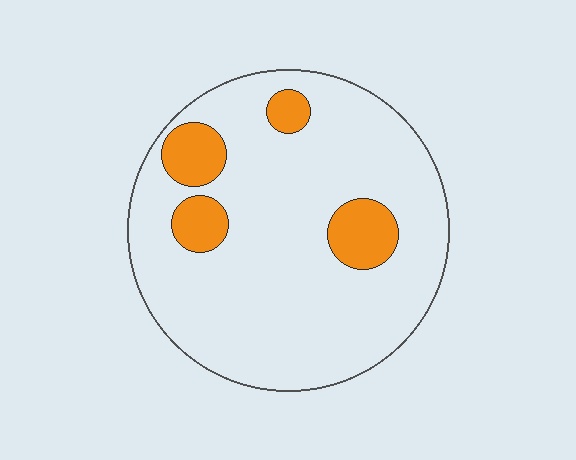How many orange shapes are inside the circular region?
4.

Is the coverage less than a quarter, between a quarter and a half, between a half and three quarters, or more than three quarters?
Less than a quarter.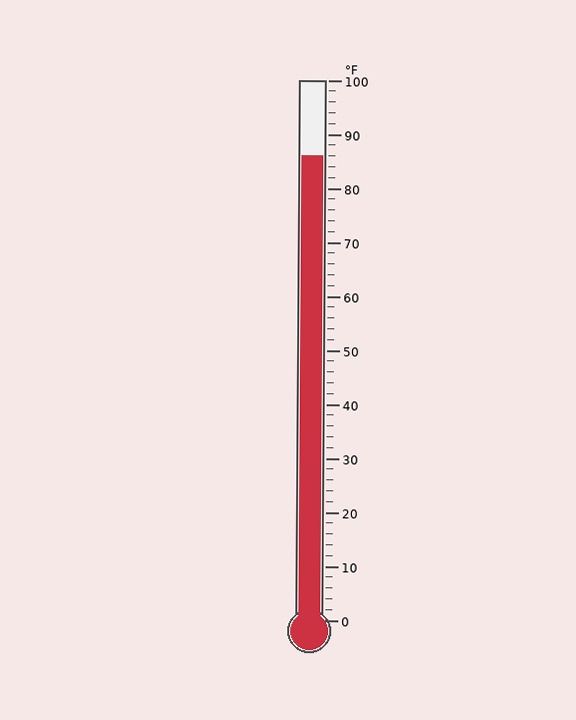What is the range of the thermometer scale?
The thermometer scale ranges from 0°F to 100°F.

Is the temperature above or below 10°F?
The temperature is above 10°F.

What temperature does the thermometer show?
The thermometer shows approximately 86°F.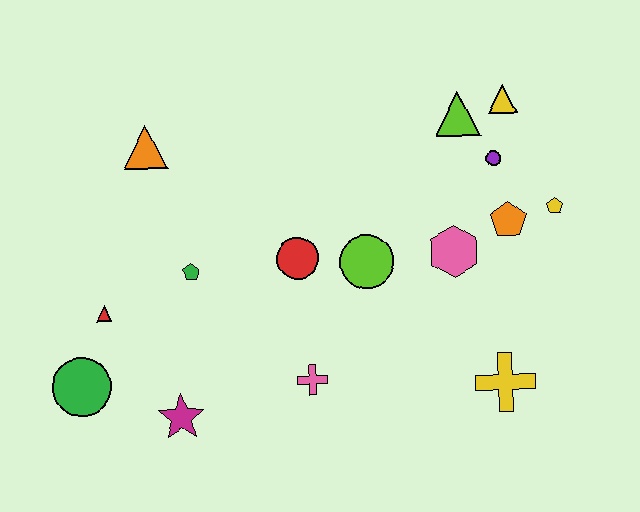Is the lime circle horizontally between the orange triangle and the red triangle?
No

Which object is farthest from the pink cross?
The yellow triangle is farthest from the pink cross.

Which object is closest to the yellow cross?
The pink hexagon is closest to the yellow cross.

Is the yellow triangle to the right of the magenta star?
Yes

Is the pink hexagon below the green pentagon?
No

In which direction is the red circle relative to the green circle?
The red circle is to the right of the green circle.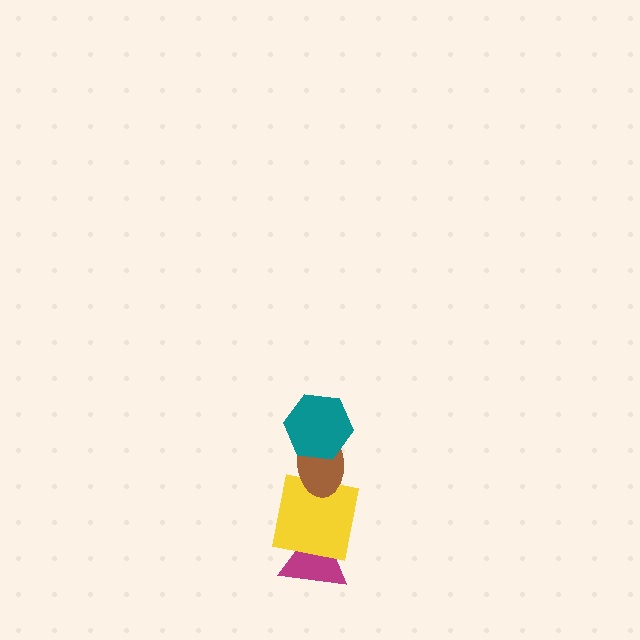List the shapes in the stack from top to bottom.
From top to bottom: the teal hexagon, the brown ellipse, the yellow square, the magenta triangle.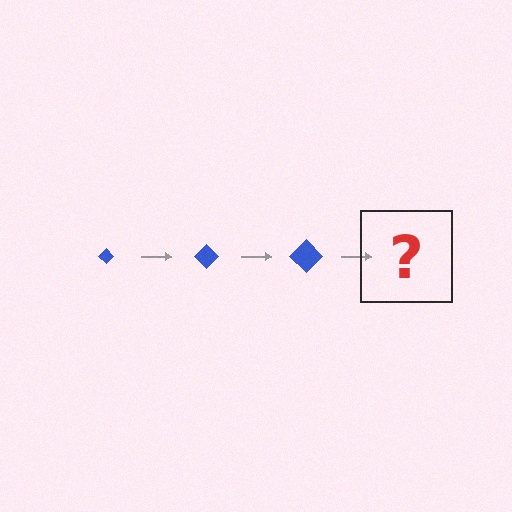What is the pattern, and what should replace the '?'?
The pattern is that the diamond gets progressively larger each step. The '?' should be a blue diamond, larger than the previous one.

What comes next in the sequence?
The next element should be a blue diamond, larger than the previous one.